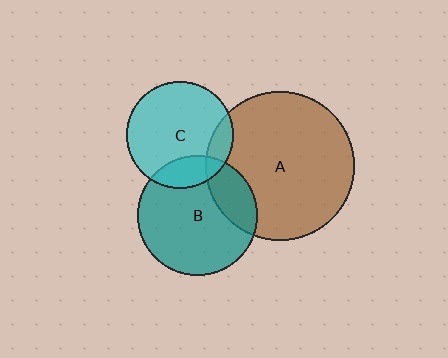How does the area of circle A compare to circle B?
Approximately 1.6 times.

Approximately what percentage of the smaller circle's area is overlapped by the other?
Approximately 15%.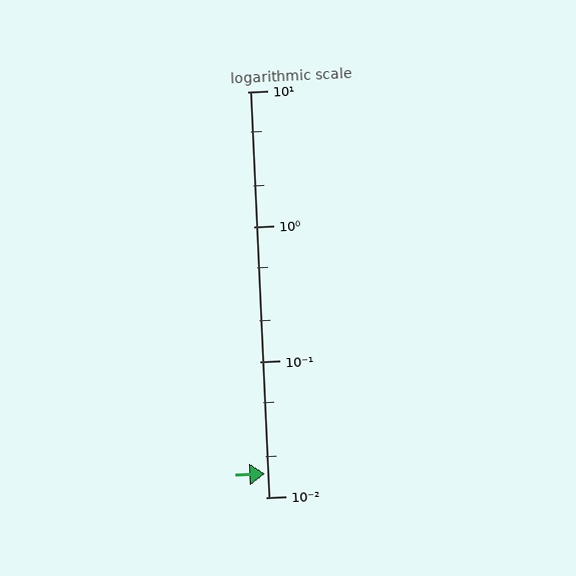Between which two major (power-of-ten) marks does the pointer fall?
The pointer is between 0.01 and 0.1.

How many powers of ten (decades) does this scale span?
The scale spans 3 decades, from 0.01 to 10.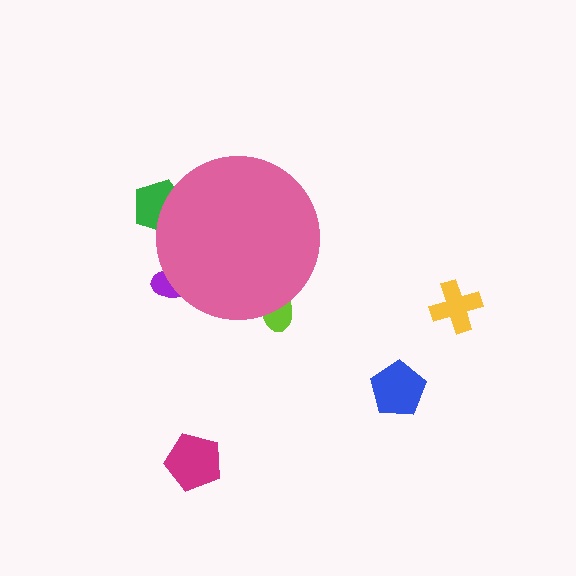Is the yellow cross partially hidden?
No, the yellow cross is fully visible.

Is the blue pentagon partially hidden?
No, the blue pentagon is fully visible.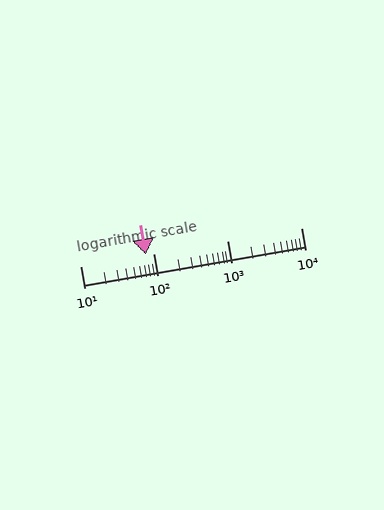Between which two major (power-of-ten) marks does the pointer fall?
The pointer is between 10 and 100.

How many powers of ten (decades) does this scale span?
The scale spans 3 decades, from 10 to 10000.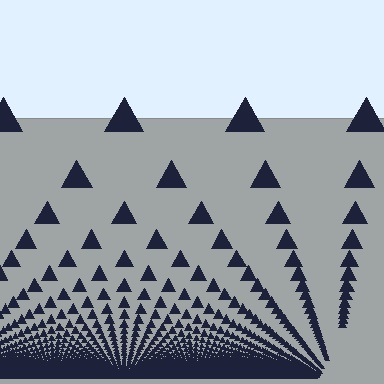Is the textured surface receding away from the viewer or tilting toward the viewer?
The surface appears to tilt toward the viewer. Texture elements get larger and sparser toward the top.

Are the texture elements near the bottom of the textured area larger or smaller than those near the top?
Smaller. The gradient is inverted — elements near the bottom are smaller and denser.